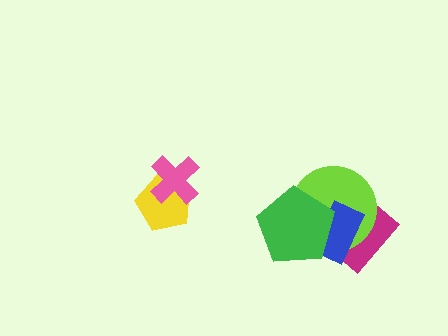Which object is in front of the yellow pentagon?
The pink cross is in front of the yellow pentagon.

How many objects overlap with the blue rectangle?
3 objects overlap with the blue rectangle.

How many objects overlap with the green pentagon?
3 objects overlap with the green pentagon.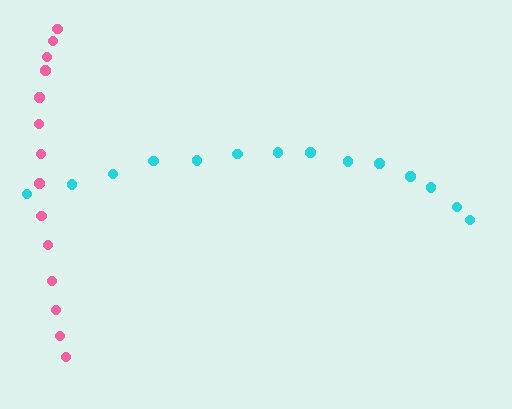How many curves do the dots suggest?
There are 2 distinct paths.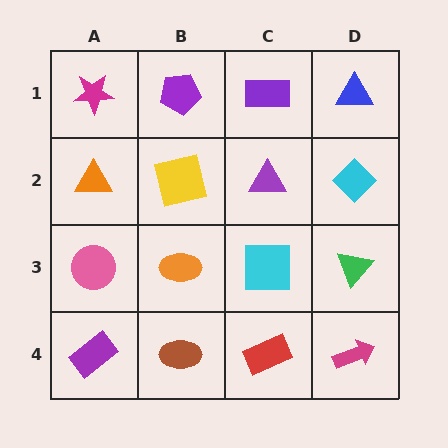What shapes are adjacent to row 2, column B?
A purple pentagon (row 1, column B), an orange ellipse (row 3, column B), an orange triangle (row 2, column A), a purple triangle (row 2, column C).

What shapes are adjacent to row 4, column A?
A pink circle (row 3, column A), a brown ellipse (row 4, column B).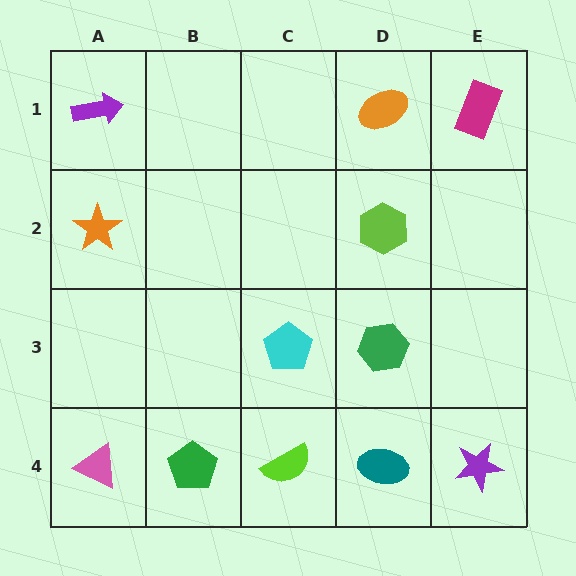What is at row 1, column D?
An orange ellipse.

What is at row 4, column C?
A lime semicircle.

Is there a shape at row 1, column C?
No, that cell is empty.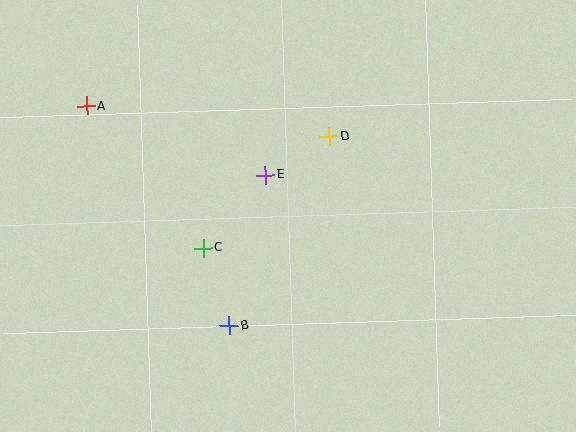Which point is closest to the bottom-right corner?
Point B is closest to the bottom-right corner.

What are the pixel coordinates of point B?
Point B is at (229, 326).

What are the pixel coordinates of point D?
Point D is at (329, 136).